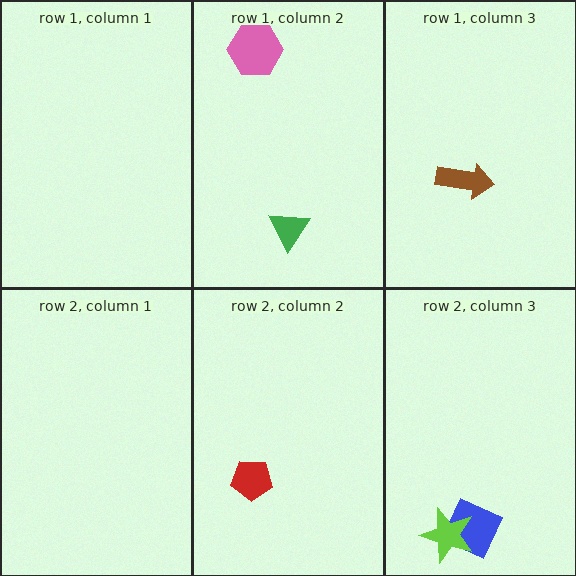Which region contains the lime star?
The row 2, column 3 region.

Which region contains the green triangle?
The row 1, column 2 region.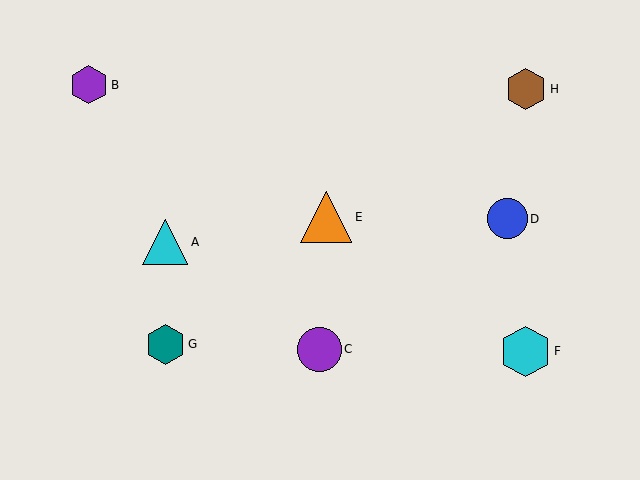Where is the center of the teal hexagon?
The center of the teal hexagon is at (165, 344).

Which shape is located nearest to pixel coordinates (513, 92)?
The brown hexagon (labeled H) at (526, 89) is nearest to that location.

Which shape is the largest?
The orange triangle (labeled E) is the largest.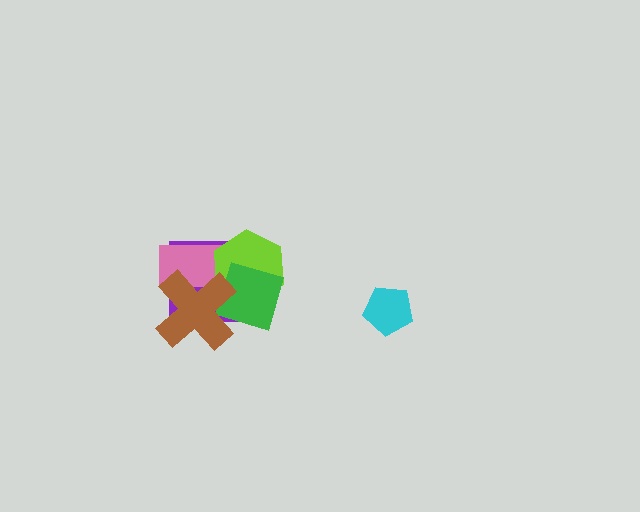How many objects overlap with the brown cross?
4 objects overlap with the brown cross.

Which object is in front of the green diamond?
The brown cross is in front of the green diamond.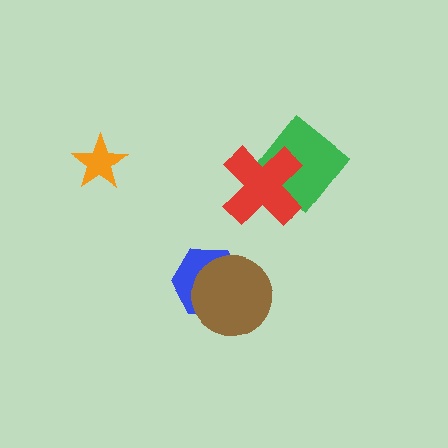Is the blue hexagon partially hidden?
Yes, it is partially covered by another shape.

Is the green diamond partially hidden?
Yes, it is partially covered by another shape.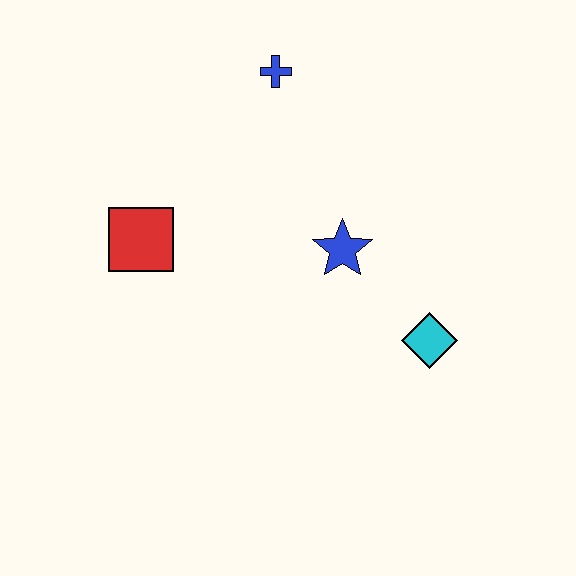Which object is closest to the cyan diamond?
The blue star is closest to the cyan diamond.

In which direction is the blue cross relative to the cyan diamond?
The blue cross is above the cyan diamond.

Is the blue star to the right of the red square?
Yes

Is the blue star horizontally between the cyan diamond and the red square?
Yes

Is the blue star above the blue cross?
No